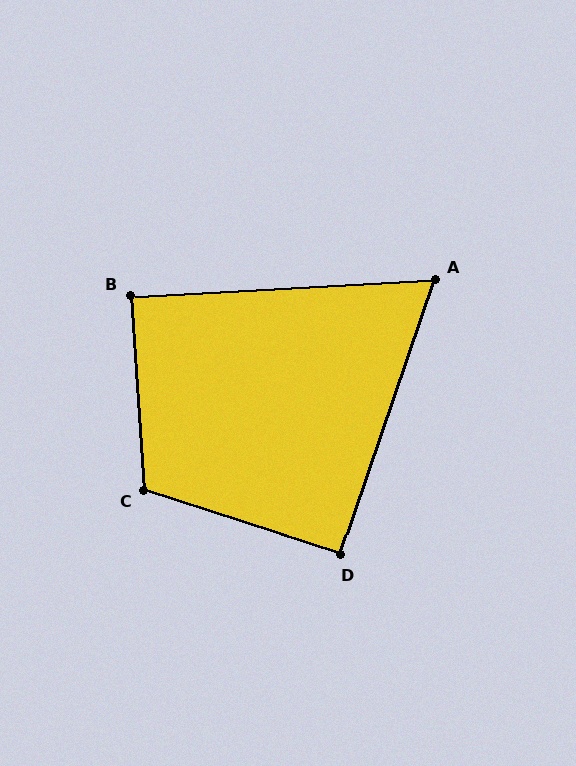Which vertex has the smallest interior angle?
A, at approximately 68 degrees.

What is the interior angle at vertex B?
Approximately 89 degrees (approximately right).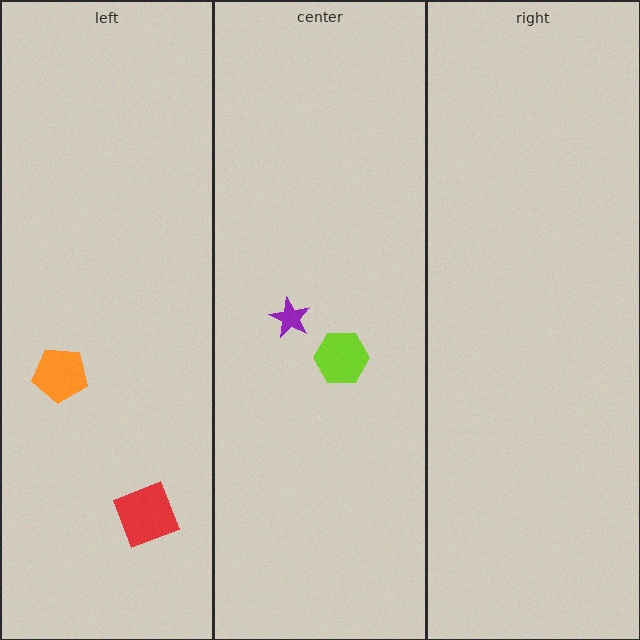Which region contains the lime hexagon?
The center region.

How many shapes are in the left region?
2.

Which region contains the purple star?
The center region.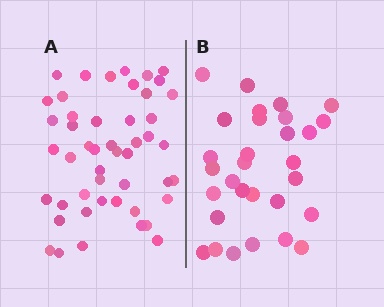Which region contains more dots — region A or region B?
Region A (the left region) has more dots.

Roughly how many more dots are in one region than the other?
Region A has approximately 20 more dots than region B.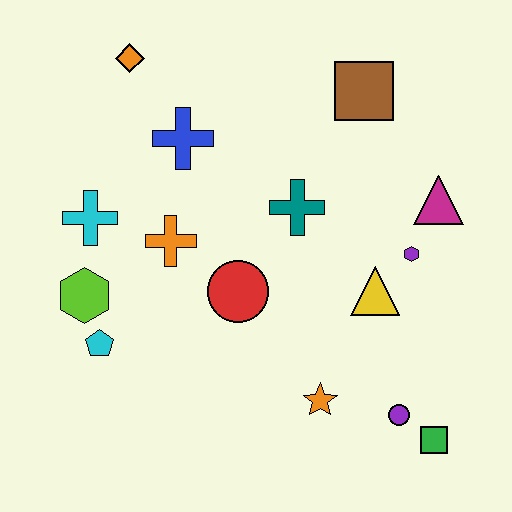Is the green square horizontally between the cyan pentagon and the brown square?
No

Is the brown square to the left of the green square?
Yes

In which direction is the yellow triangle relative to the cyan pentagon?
The yellow triangle is to the right of the cyan pentagon.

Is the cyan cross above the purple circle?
Yes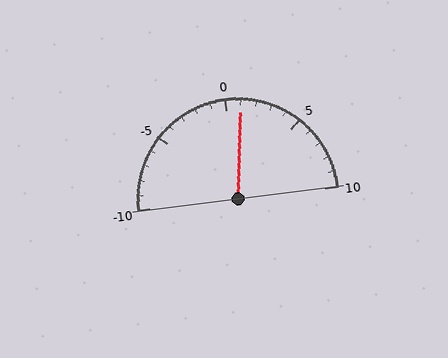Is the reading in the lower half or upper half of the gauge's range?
The reading is in the upper half of the range (-10 to 10).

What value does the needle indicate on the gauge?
The needle indicates approximately 1.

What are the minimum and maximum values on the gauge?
The gauge ranges from -10 to 10.